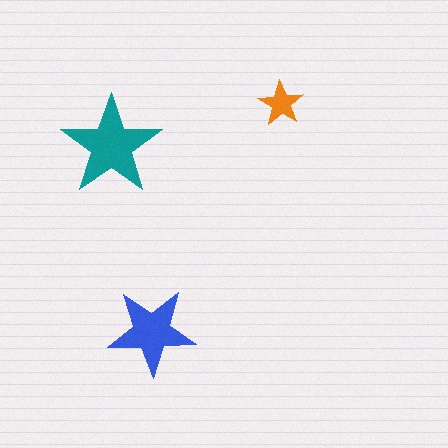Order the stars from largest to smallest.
the teal one, the blue one, the orange one.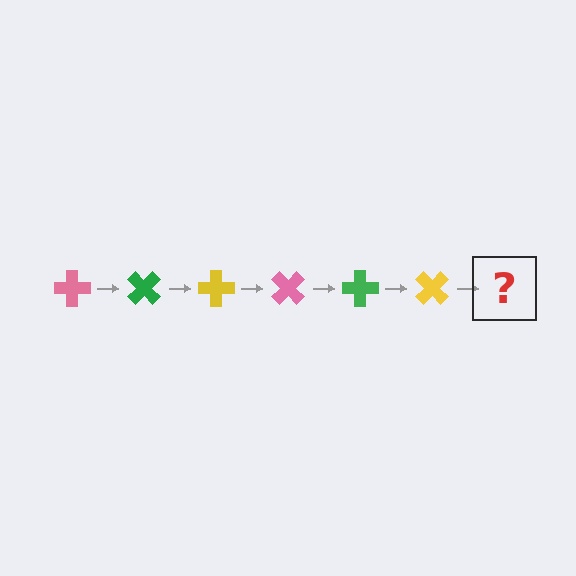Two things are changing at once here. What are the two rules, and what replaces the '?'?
The two rules are that it rotates 45 degrees each step and the color cycles through pink, green, and yellow. The '?' should be a pink cross, rotated 270 degrees from the start.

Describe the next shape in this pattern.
It should be a pink cross, rotated 270 degrees from the start.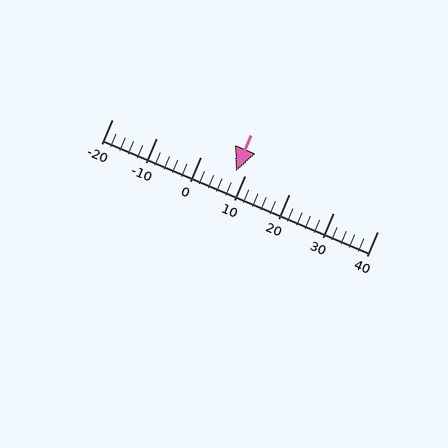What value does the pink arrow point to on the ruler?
The pink arrow points to approximately 8.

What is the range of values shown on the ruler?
The ruler shows values from -20 to 40.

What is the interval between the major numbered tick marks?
The major tick marks are spaced 10 units apart.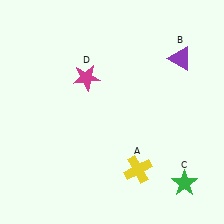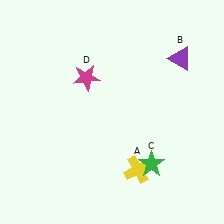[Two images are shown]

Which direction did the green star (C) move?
The green star (C) moved left.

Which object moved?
The green star (C) moved left.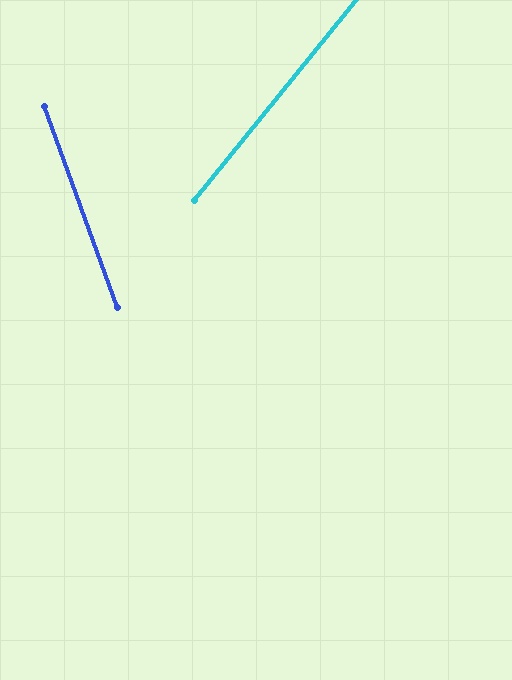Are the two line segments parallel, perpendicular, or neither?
Neither parallel nor perpendicular — they differ by about 59°.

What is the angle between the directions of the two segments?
Approximately 59 degrees.